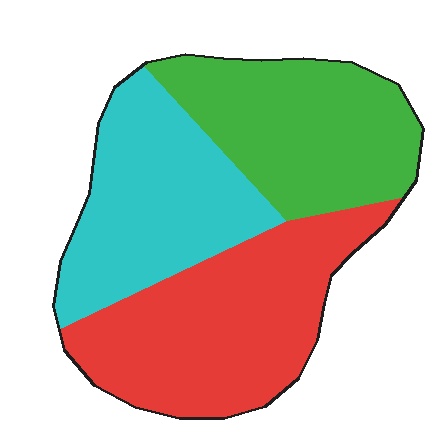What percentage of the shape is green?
Green covers 31% of the shape.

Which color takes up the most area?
Red, at roughly 40%.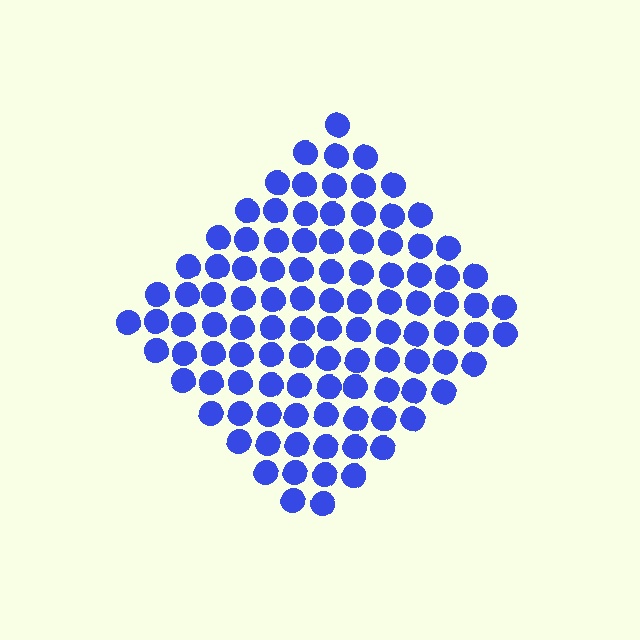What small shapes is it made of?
It is made of small circles.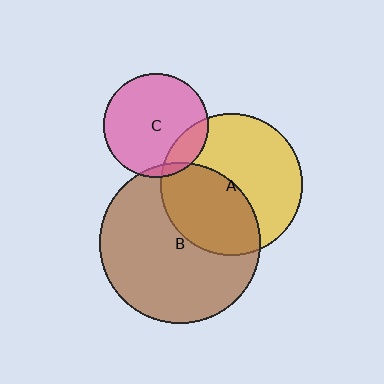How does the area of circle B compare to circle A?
Approximately 1.3 times.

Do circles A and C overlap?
Yes.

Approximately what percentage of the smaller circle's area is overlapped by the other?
Approximately 15%.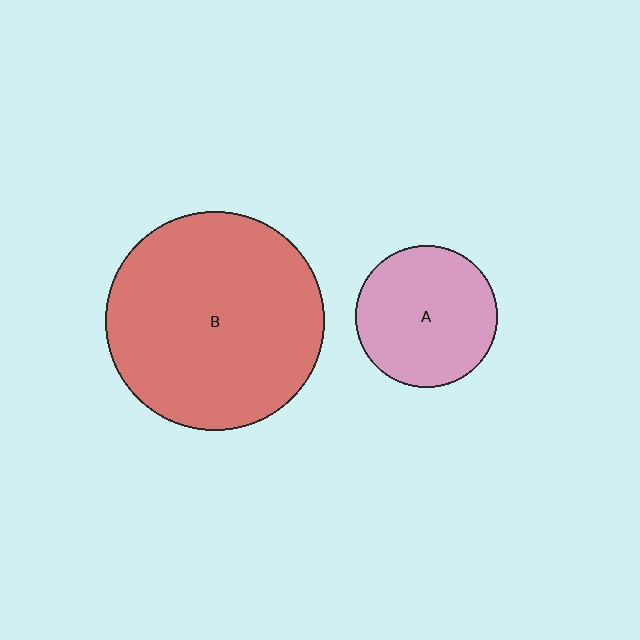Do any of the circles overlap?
No, none of the circles overlap.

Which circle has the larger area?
Circle B (red).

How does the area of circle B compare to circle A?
Approximately 2.4 times.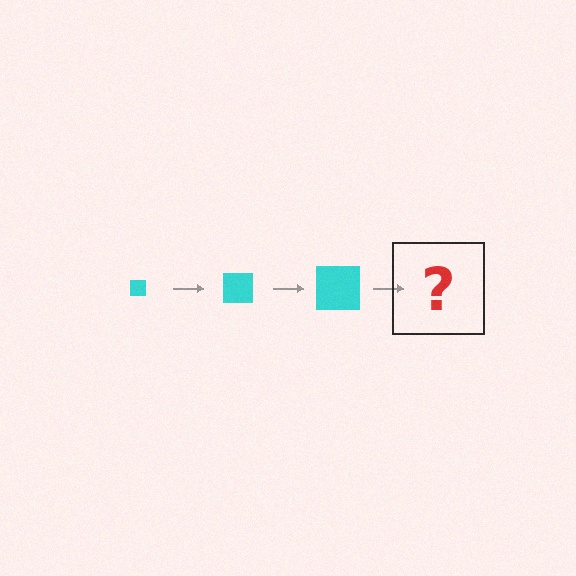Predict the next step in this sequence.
The next step is a cyan square, larger than the previous one.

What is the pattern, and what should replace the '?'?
The pattern is that the square gets progressively larger each step. The '?' should be a cyan square, larger than the previous one.